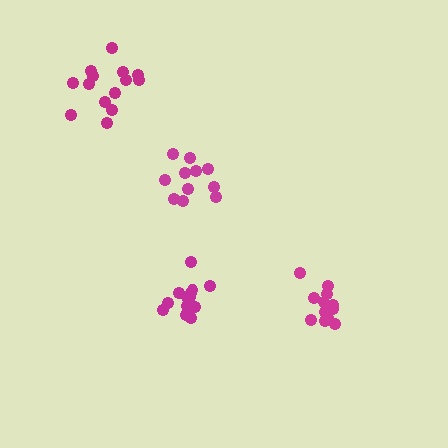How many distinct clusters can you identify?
There are 4 distinct clusters.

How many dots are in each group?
Group 1: 11 dots, Group 2: 12 dots, Group 3: 14 dots, Group 4: 13 dots (50 total).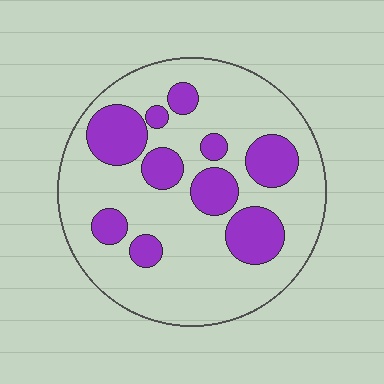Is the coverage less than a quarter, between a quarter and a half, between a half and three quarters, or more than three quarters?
Between a quarter and a half.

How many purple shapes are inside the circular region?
10.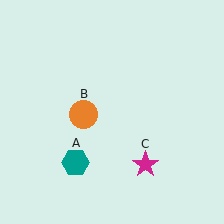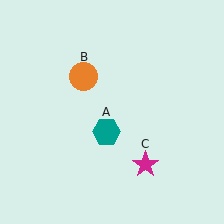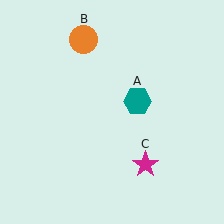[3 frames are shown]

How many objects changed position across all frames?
2 objects changed position: teal hexagon (object A), orange circle (object B).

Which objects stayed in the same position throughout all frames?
Magenta star (object C) remained stationary.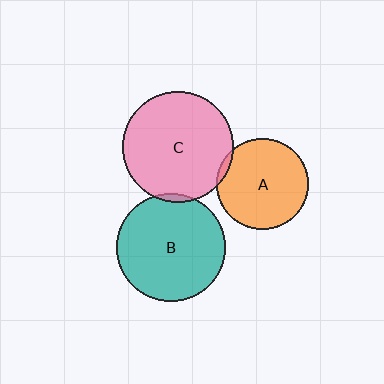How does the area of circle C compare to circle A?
Approximately 1.5 times.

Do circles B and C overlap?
Yes.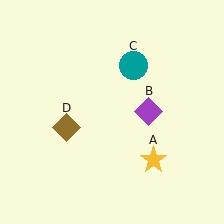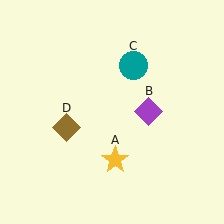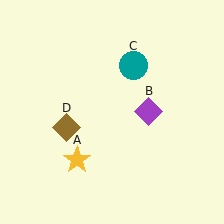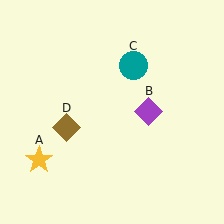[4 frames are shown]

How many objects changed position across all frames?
1 object changed position: yellow star (object A).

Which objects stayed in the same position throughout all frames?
Purple diamond (object B) and teal circle (object C) and brown diamond (object D) remained stationary.